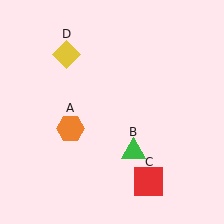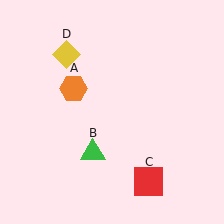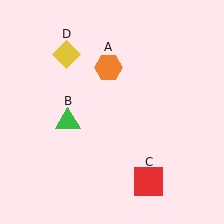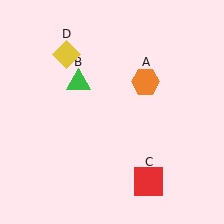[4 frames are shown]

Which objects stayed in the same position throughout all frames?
Red square (object C) and yellow diamond (object D) remained stationary.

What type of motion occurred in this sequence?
The orange hexagon (object A), green triangle (object B) rotated clockwise around the center of the scene.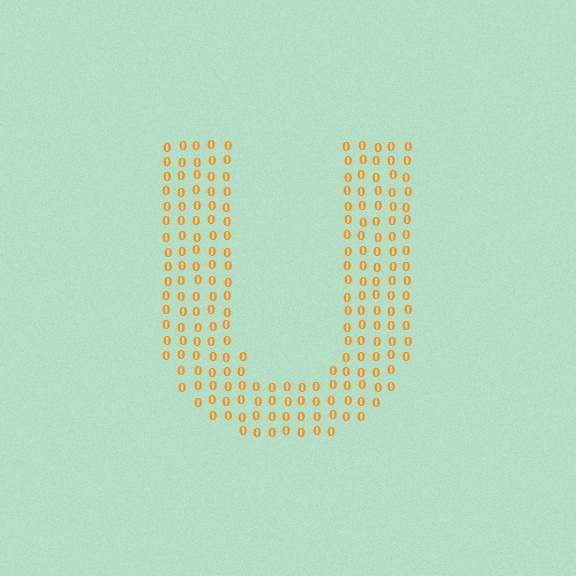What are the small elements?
The small elements are digit 0's.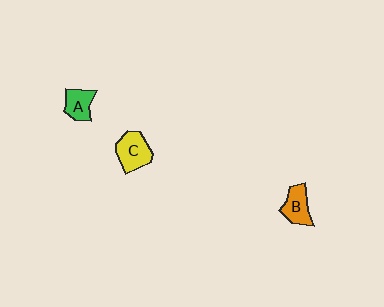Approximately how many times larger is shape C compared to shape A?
Approximately 1.4 times.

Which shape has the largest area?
Shape C (yellow).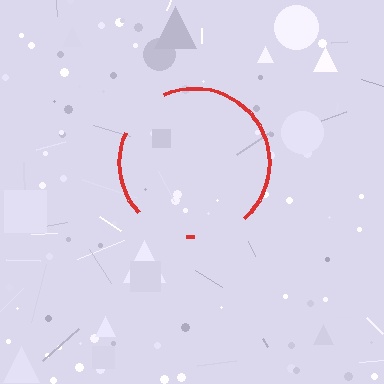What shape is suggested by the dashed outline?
The dashed outline suggests a circle.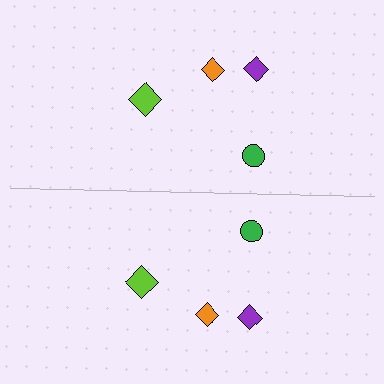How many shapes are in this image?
There are 8 shapes in this image.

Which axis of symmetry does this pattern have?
The pattern has a horizontal axis of symmetry running through the center of the image.